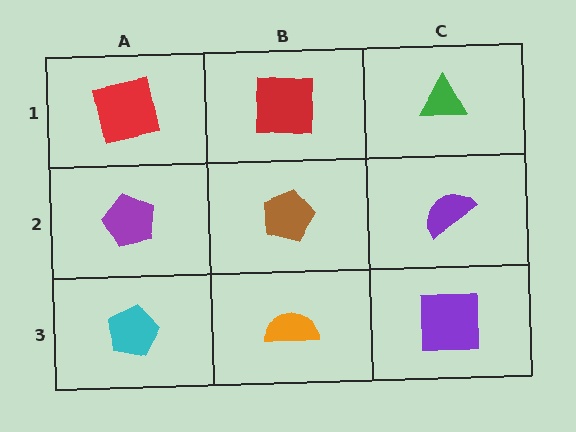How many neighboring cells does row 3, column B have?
3.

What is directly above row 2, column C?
A green triangle.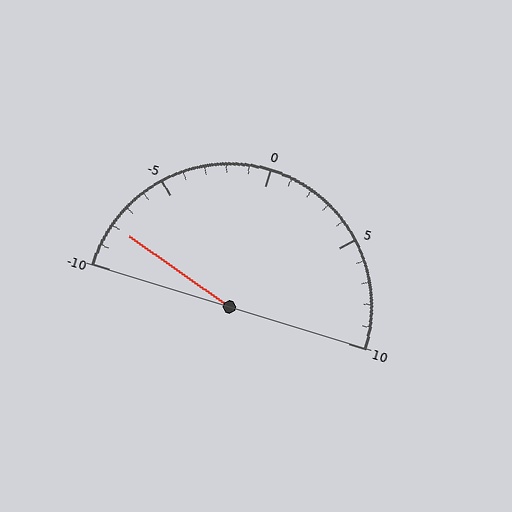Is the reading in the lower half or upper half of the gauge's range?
The reading is in the lower half of the range (-10 to 10).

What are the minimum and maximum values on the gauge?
The gauge ranges from -10 to 10.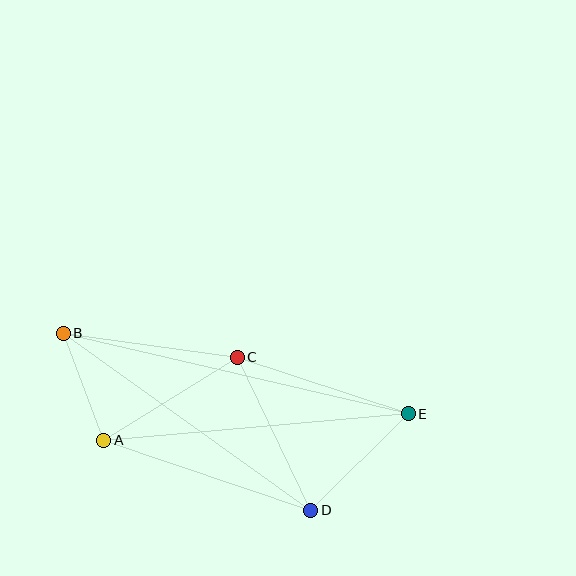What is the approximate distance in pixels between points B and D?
The distance between B and D is approximately 304 pixels.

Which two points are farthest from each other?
Points B and E are farthest from each other.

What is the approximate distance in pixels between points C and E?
The distance between C and E is approximately 180 pixels.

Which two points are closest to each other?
Points A and B are closest to each other.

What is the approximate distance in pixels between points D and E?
The distance between D and E is approximately 137 pixels.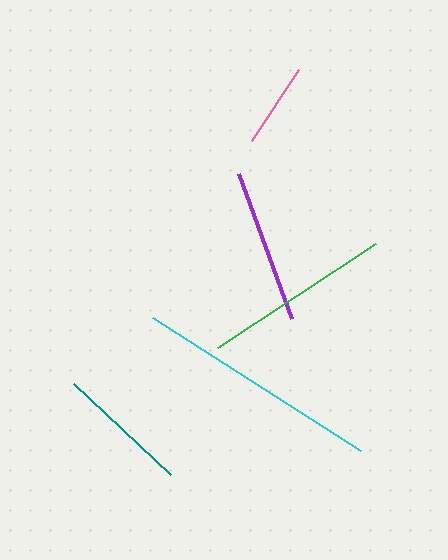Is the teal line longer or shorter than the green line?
The green line is longer than the teal line.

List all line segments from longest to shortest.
From longest to shortest: cyan, green, purple, teal, pink.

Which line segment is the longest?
The cyan line is the longest at approximately 247 pixels.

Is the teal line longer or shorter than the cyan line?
The cyan line is longer than the teal line.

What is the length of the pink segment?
The pink segment is approximately 85 pixels long.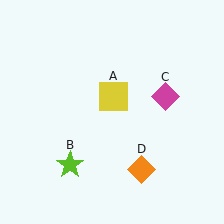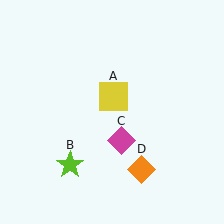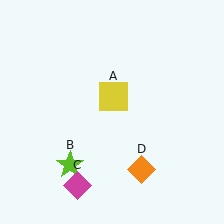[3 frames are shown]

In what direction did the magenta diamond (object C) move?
The magenta diamond (object C) moved down and to the left.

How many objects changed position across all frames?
1 object changed position: magenta diamond (object C).